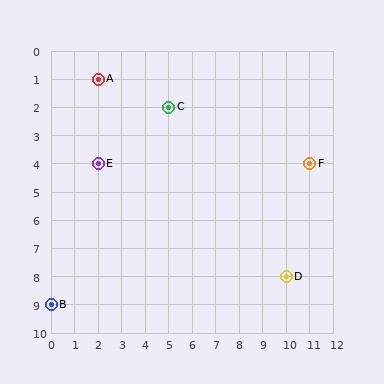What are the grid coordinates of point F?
Point F is at grid coordinates (11, 4).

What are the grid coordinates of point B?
Point B is at grid coordinates (0, 9).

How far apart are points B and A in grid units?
Points B and A are 2 columns and 8 rows apart (about 8.2 grid units diagonally).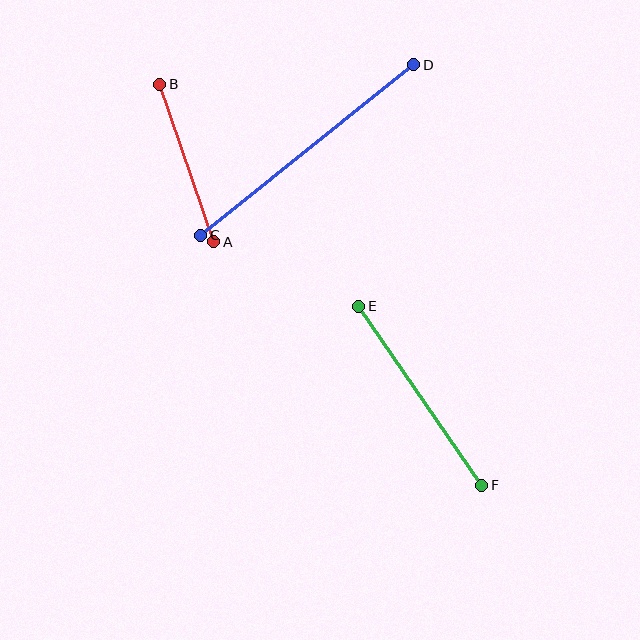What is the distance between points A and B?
The distance is approximately 166 pixels.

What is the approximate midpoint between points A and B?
The midpoint is at approximately (187, 163) pixels.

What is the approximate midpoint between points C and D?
The midpoint is at approximately (307, 150) pixels.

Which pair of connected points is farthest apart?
Points C and D are farthest apart.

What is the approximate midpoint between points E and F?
The midpoint is at approximately (420, 396) pixels.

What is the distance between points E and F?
The distance is approximately 217 pixels.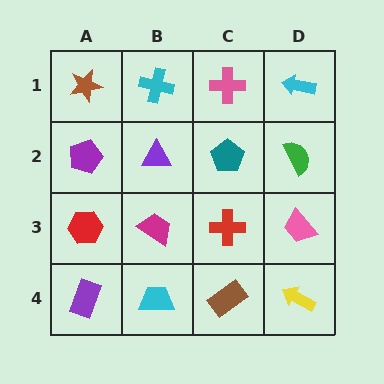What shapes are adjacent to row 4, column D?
A pink trapezoid (row 3, column D), a brown rectangle (row 4, column C).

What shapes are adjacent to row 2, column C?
A pink cross (row 1, column C), a red cross (row 3, column C), a purple triangle (row 2, column B), a green semicircle (row 2, column D).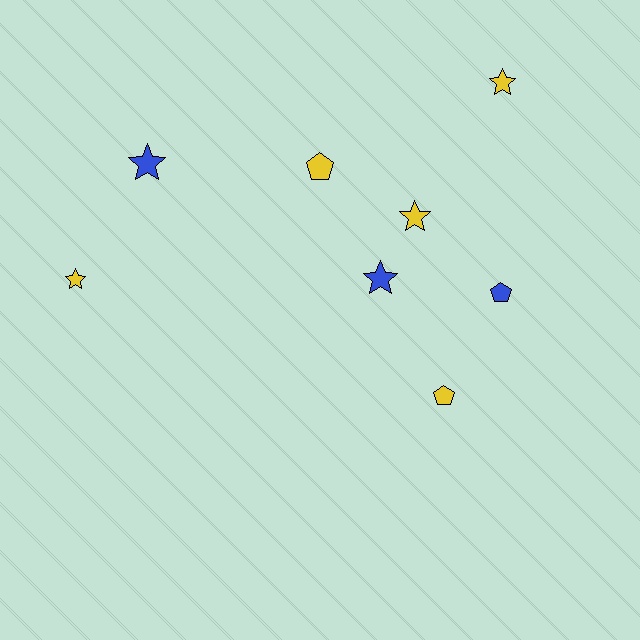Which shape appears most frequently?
Star, with 5 objects.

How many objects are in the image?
There are 8 objects.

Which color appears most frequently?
Yellow, with 5 objects.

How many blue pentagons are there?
There is 1 blue pentagon.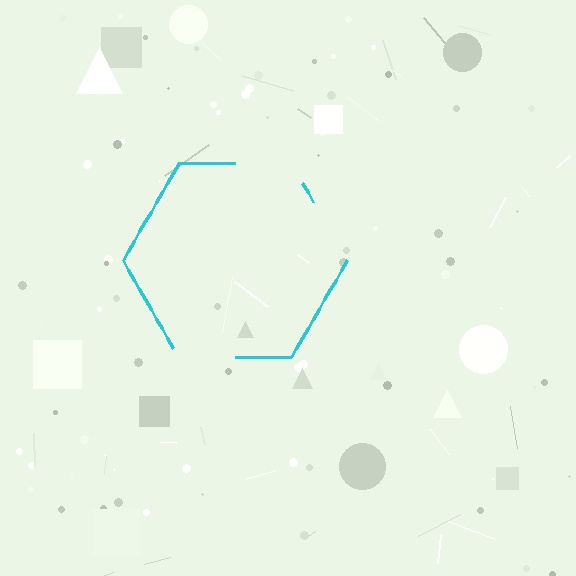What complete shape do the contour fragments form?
The contour fragments form a hexagon.